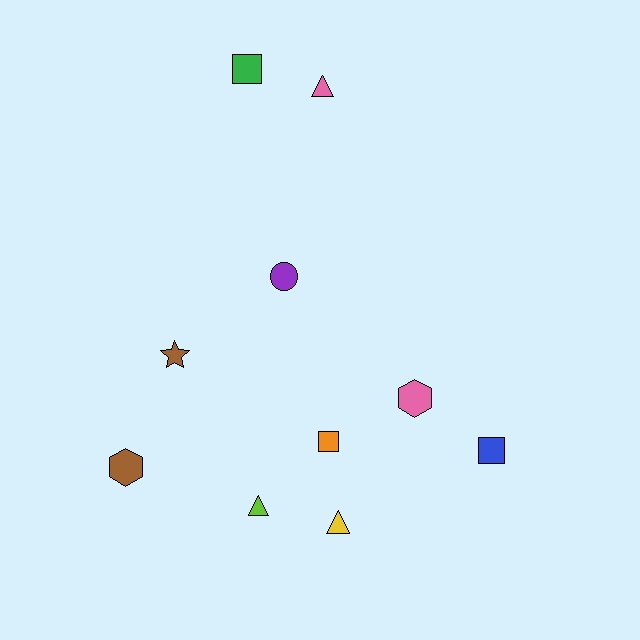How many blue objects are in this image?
There is 1 blue object.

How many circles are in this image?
There is 1 circle.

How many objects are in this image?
There are 10 objects.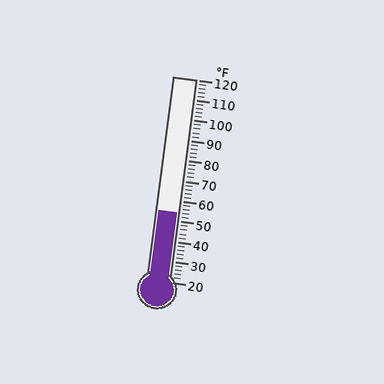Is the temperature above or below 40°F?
The temperature is above 40°F.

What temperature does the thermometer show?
The thermometer shows approximately 54°F.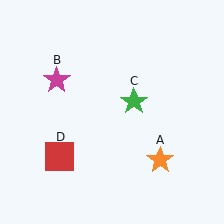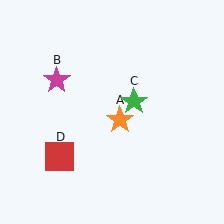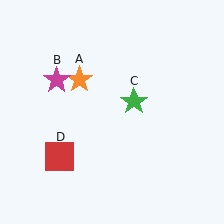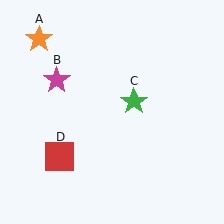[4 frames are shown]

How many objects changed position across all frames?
1 object changed position: orange star (object A).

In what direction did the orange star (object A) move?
The orange star (object A) moved up and to the left.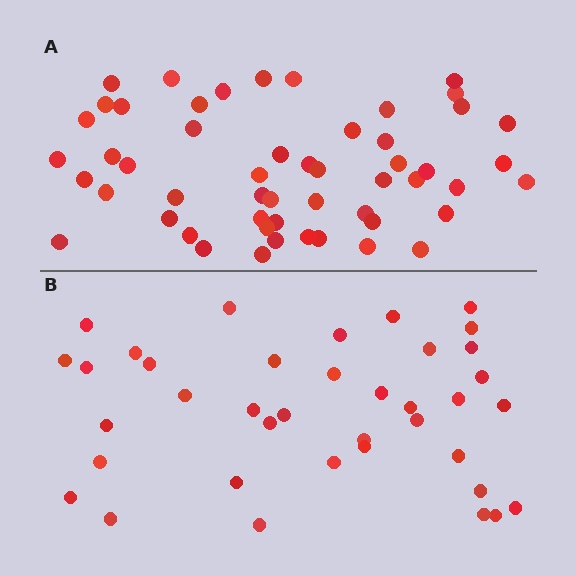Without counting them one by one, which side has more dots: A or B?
Region A (the top region) has more dots.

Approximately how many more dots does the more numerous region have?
Region A has approximately 15 more dots than region B.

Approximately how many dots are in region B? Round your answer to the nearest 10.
About 40 dots. (The exact count is 38, which rounds to 40.)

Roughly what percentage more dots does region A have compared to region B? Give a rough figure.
About 40% more.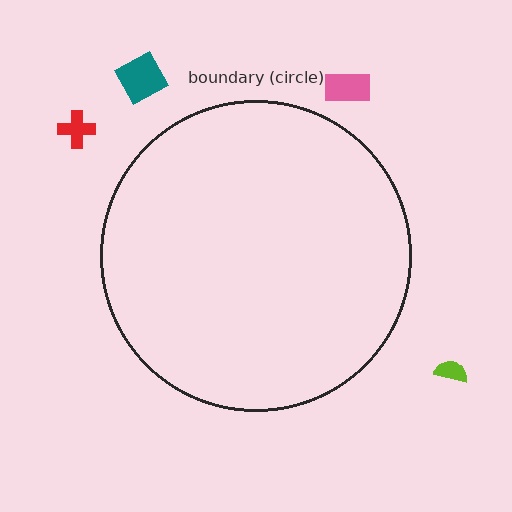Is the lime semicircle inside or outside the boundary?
Outside.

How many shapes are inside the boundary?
0 inside, 4 outside.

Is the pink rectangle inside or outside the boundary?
Outside.